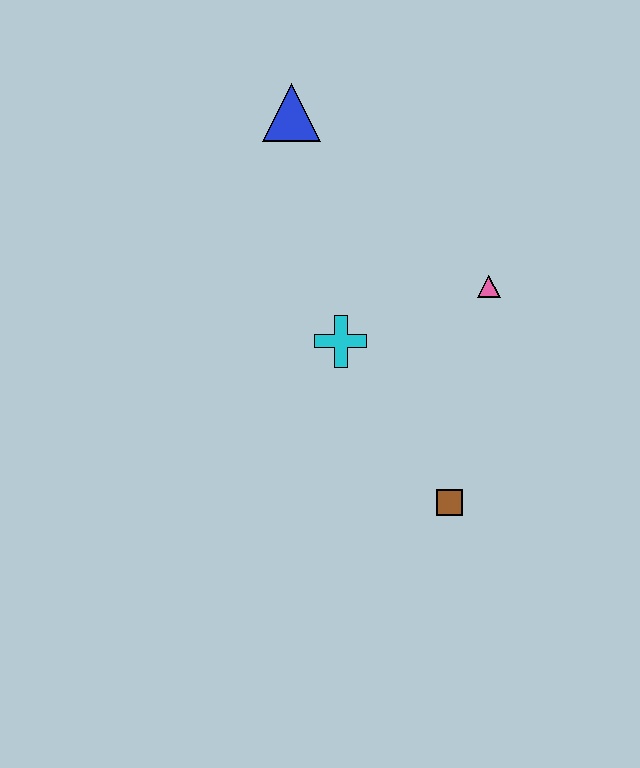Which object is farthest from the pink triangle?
The blue triangle is farthest from the pink triangle.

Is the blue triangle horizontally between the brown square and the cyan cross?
No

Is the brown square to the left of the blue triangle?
No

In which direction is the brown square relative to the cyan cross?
The brown square is below the cyan cross.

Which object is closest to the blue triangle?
The cyan cross is closest to the blue triangle.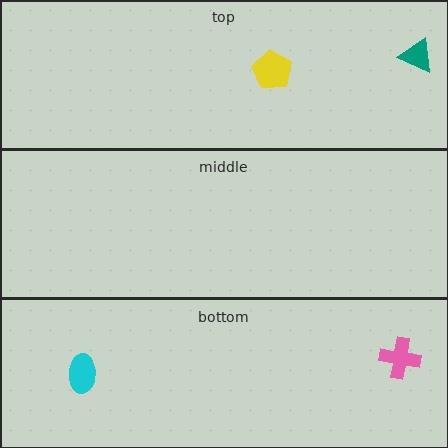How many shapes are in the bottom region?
2.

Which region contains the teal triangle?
The top region.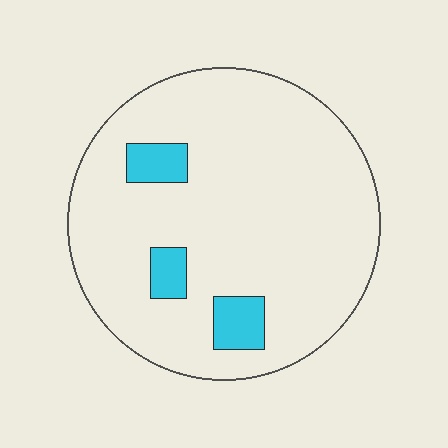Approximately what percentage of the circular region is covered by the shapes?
Approximately 10%.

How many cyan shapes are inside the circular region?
3.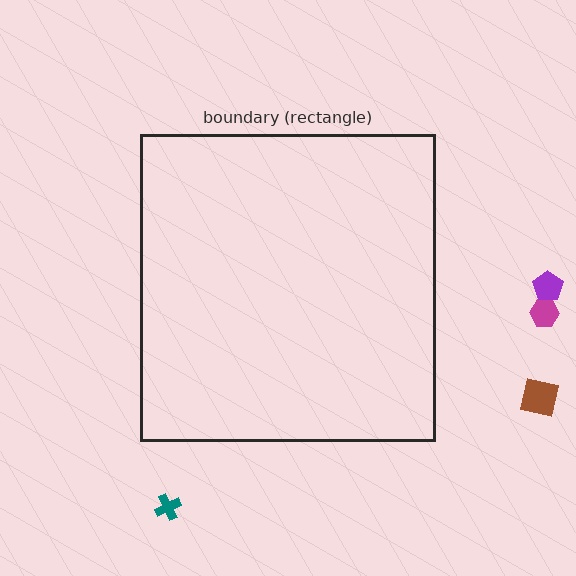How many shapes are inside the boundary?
0 inside, 4 outside.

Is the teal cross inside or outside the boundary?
Outside.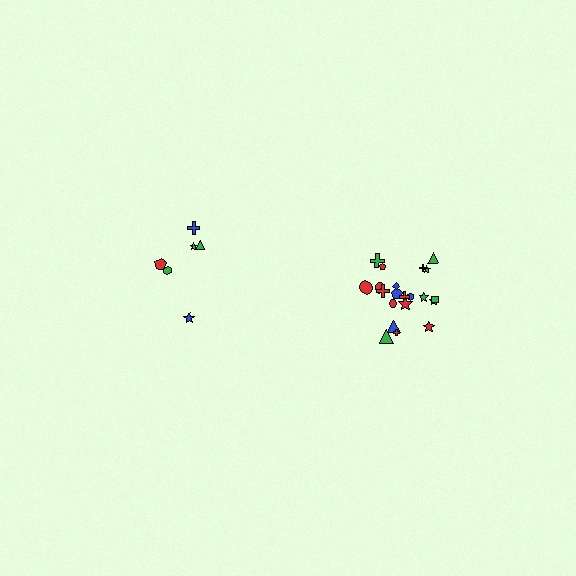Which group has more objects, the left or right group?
The right group.